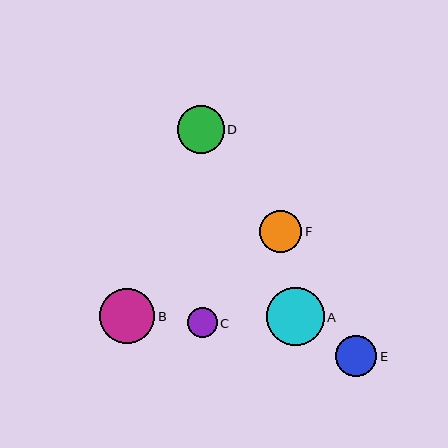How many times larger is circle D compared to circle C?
Circle D is approximately 1.6 times the size of circle C.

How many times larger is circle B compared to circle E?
Circle B is approximately 1.3 times the size of circle E.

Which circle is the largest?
Circle A is the largest with a size of approximately 58 pixels.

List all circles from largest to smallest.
From largest to smallest: A, B, D, F, E, C.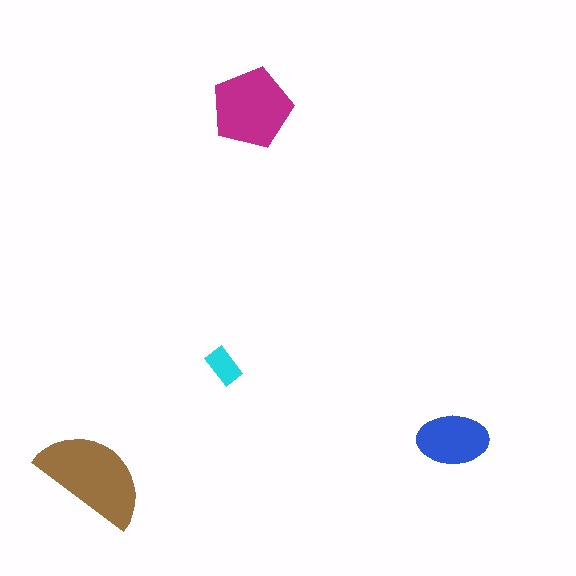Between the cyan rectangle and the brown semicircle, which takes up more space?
The brown semicircle.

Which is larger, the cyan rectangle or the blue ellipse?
The blue ellipse.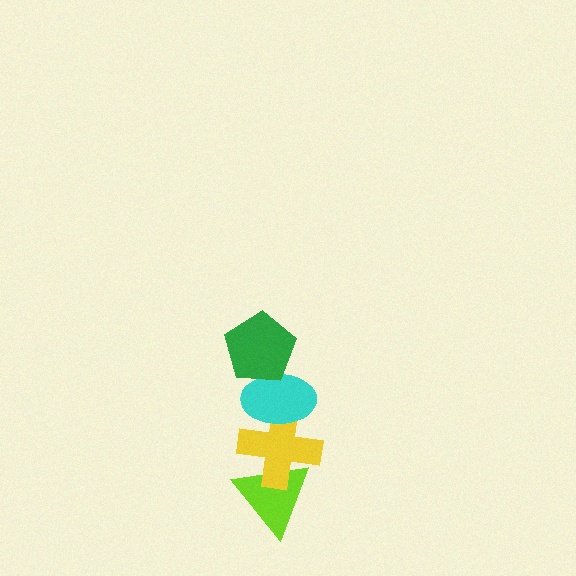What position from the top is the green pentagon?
The green pentagon is 1st from the top.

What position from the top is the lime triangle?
The lime triangle is 4th from the top.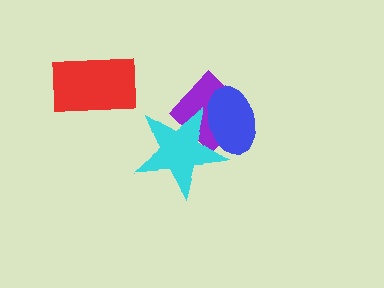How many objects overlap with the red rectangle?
0 objects overlap with the red rectangle.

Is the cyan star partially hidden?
Yes, it is partially covered by another shape.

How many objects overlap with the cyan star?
2 objects overlap with the cyan star.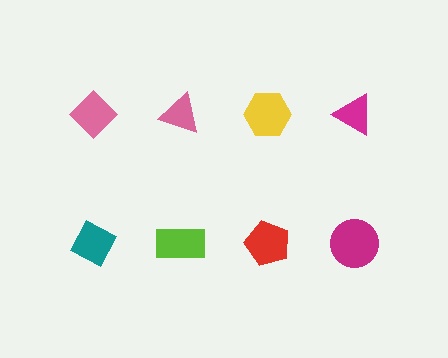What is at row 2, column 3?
A red pentagon.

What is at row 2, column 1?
A teal diamond.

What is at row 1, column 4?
A magenta triangle.